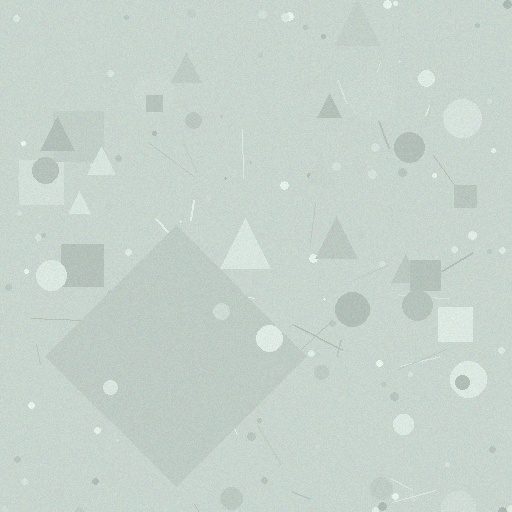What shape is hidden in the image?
A diamond is hidden in the image.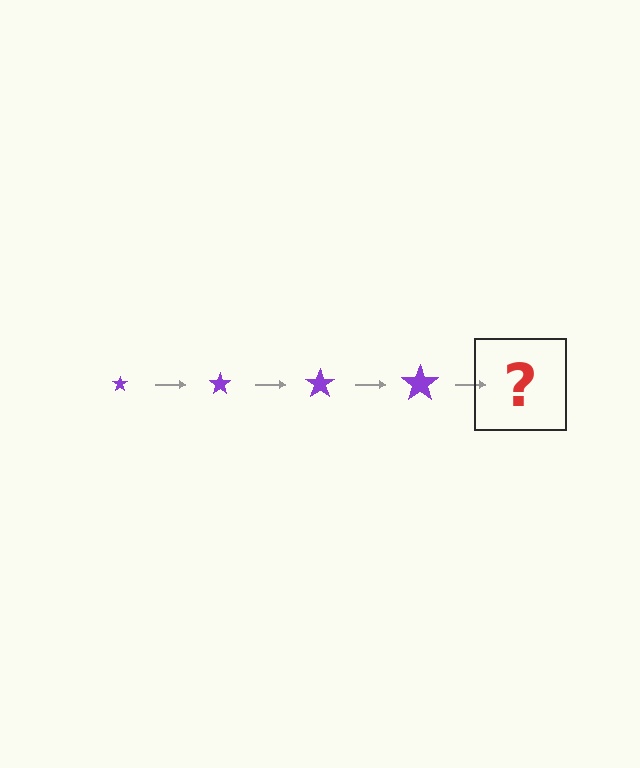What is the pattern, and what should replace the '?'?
The pattern is that the star gets progressively larger each step. The '?' should be a purple star, larger than the previous one.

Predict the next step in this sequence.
The next step is a purple star, larger than the previous one.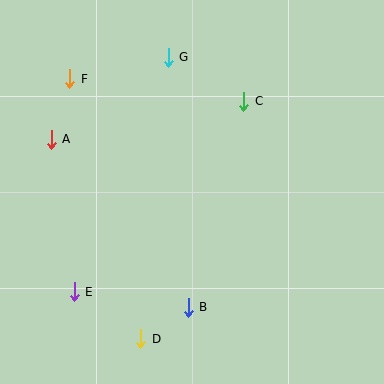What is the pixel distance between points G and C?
The distance between G and C is 88 pixels.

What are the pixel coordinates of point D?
Point D is at (141, 339).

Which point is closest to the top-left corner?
Point F is closest to the top-left corner.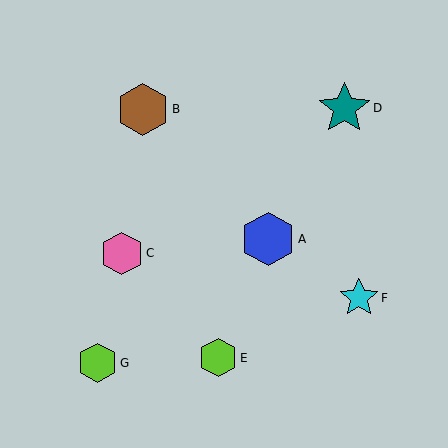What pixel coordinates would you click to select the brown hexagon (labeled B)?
Click at (143, 109) to select the brown hexagon B.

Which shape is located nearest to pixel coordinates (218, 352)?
The lime hexagon (labeled E) at (218, 358) is nearest to that location.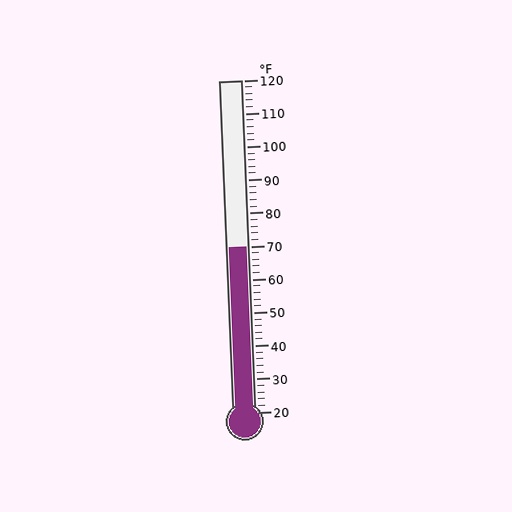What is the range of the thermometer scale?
The thermometer scale ranges from 20°F to 120°F.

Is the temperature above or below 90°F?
The temperature is below 90°F.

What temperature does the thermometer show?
The thermometer shows approximately 70°F.